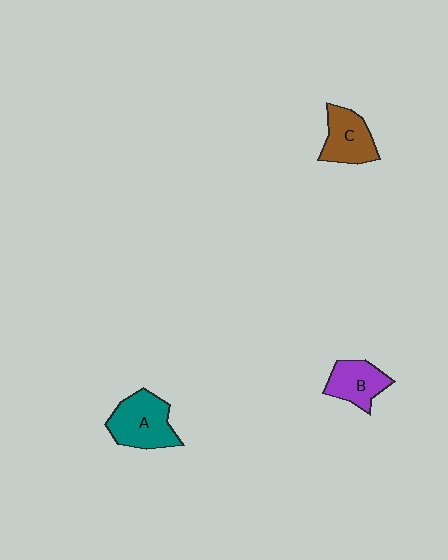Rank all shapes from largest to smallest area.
From largest to smallest: A (teal), C (brown), B (purple).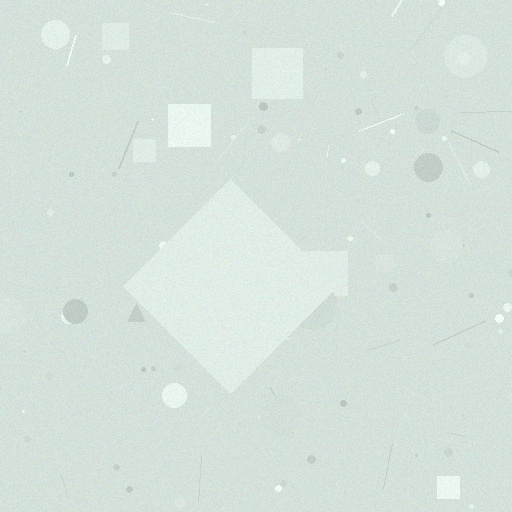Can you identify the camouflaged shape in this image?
The camouflaged shape is a diamond.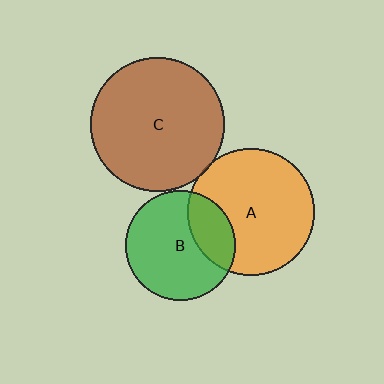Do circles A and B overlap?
Yes.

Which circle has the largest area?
Circle C (brown).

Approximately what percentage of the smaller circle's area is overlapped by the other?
Approximately 25%.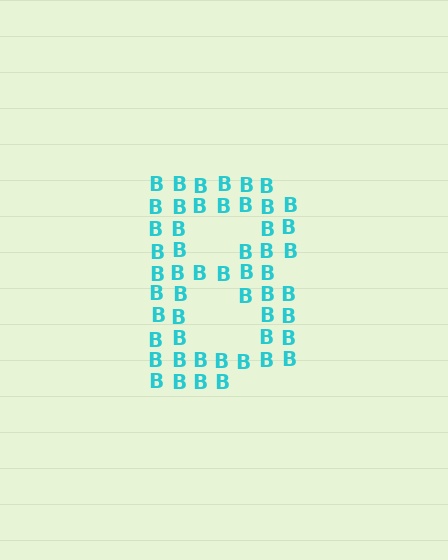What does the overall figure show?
The overall figure shows the letter B.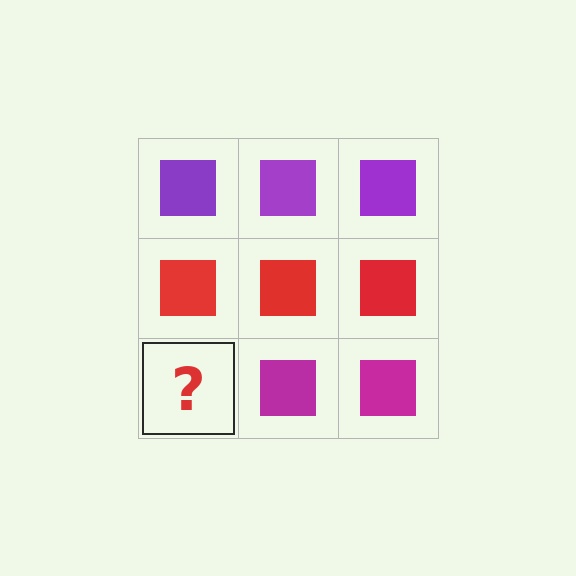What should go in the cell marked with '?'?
The missing cell should contain a magenta square.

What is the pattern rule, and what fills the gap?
The rule is that each row has a consistent color. The gap should be filled with a magenta square.